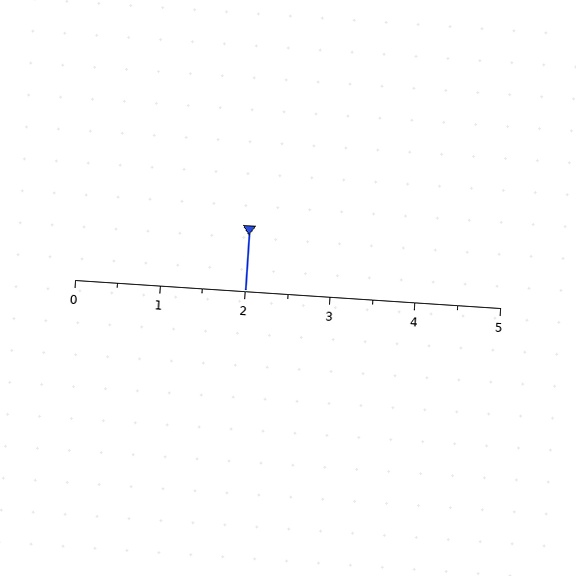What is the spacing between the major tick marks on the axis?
The major ticks are spaced 1 apart.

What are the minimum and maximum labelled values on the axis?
The axis runs from 0 to 5.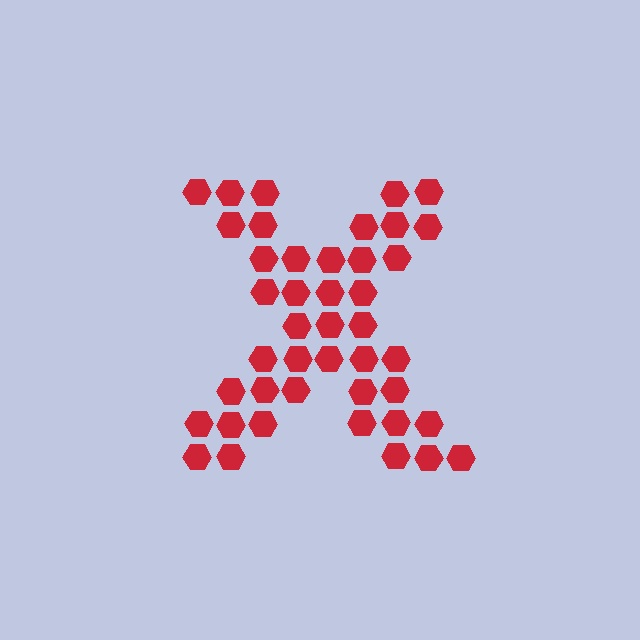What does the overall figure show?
The overall figure shows the letter X.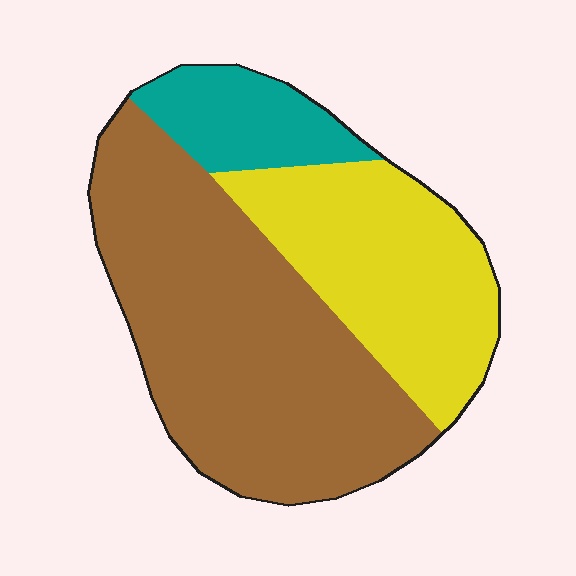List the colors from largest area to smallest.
From largest to smallest: brown, yellow, teal.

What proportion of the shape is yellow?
Yellow takes up about one third (1/3) of the shape.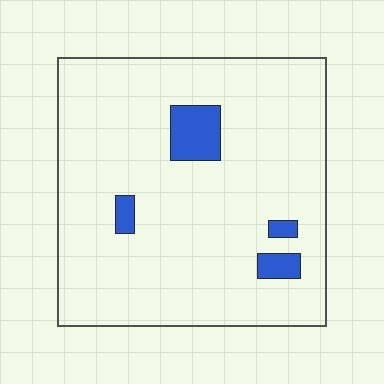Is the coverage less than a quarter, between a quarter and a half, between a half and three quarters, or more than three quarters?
Less than a quarter.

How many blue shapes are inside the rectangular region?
4.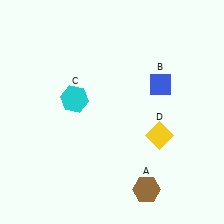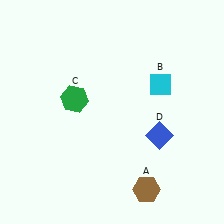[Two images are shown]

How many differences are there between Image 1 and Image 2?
There are 3 differences between the two images.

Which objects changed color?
B changed from blue to cyan. C changed from cyan to green. D changed from yellow to blue.